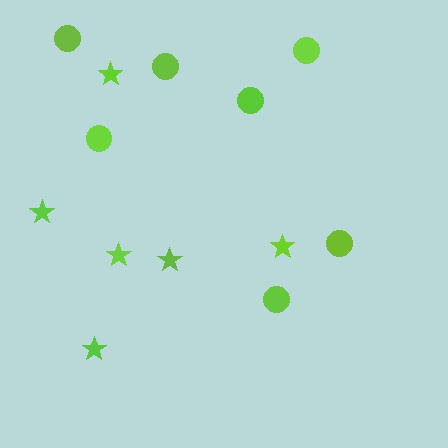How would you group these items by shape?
There are 2 groups: one group of circles (7) and one group of stars (6).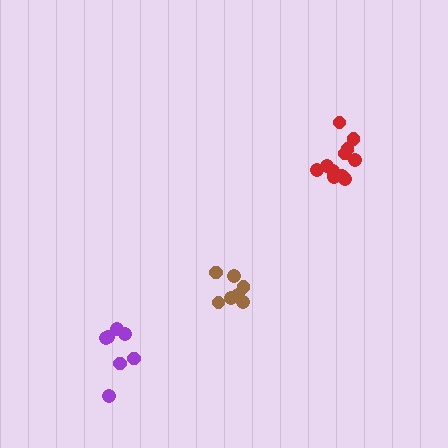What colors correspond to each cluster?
The clusters are colored: red, brown, purple.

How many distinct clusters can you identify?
There are 3 distinct clusters.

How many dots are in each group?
Group 1: 11 dots, Group 2: 7 dots, Group 3: 7 dots (25 total).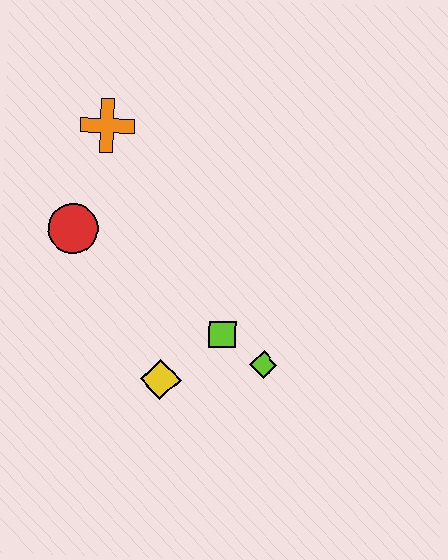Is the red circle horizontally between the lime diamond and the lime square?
No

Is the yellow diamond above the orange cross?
No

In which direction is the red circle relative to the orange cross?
The red circle is below the orange cross.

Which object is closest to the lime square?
The lime diamond is closest to the lime square.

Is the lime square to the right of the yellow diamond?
Yes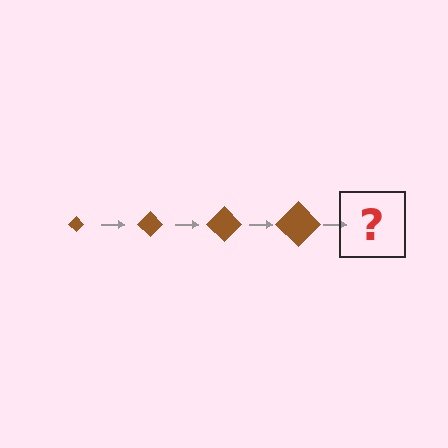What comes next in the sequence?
The next element should be a brown diamond, larger than the previous one.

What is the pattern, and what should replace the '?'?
The pattern is that the diamond gets progressively larger each step. The '?' should be a brown diamond, larger than the previous one.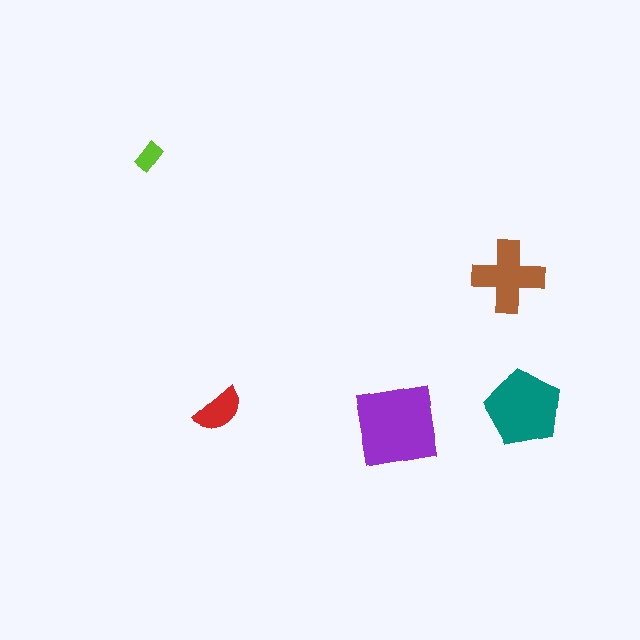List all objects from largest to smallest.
The purple square, the teal pentagon, the brown cross, the red semicircle, the lime rectangle.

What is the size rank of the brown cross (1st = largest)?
3rd.